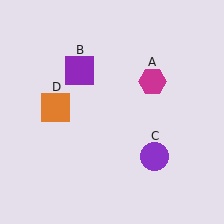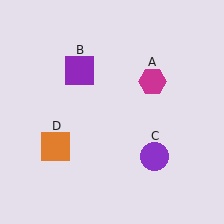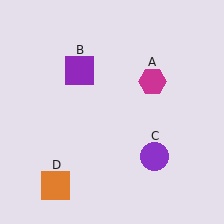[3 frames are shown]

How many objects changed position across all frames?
1 object changed position: orange square (object D).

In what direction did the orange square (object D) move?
The orange square (object D) moved down.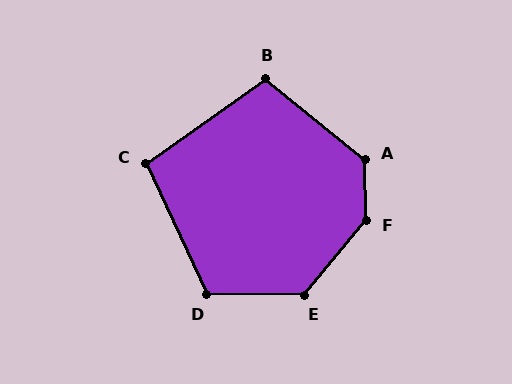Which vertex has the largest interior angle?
F, at approximately 139 degrees.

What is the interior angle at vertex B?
Approximately 105 degrees (obtuse).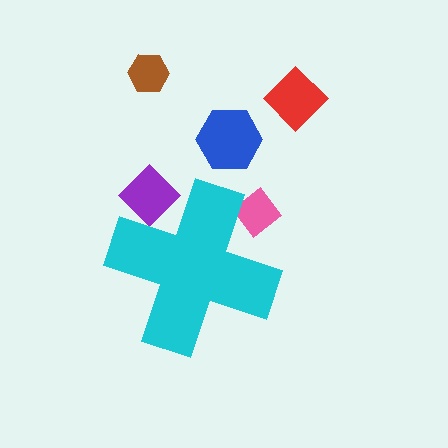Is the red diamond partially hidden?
No, the red diamond is fully visible.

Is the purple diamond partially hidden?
Yes, the purple diamond is partially hidden behind the cyan cross.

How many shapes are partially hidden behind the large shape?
2 shapes are partially hidden.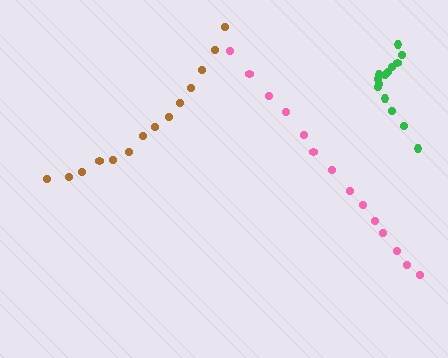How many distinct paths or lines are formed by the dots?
There are 3 distinct paths.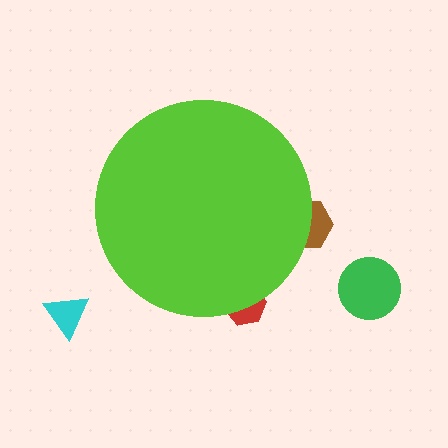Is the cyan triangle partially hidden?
No, the cyan triangle is fully visible.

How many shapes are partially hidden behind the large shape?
2 shapes are partially hidden.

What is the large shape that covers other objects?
A lime circle.